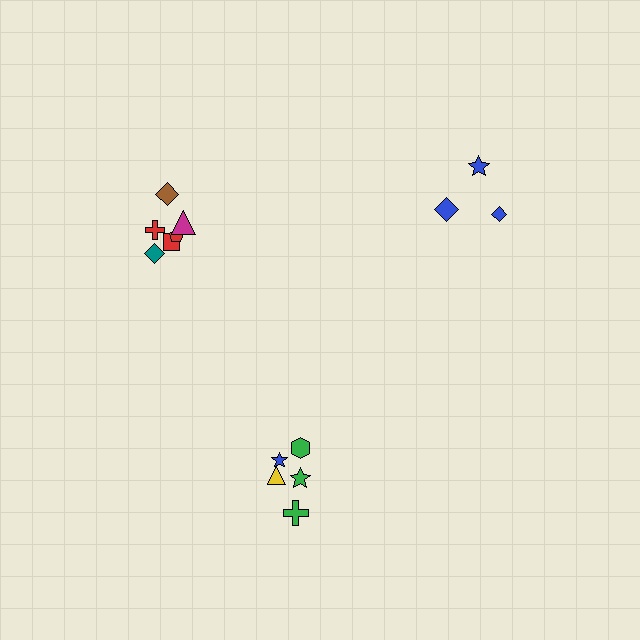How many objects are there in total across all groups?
There are 14 objects.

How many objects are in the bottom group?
There are 5 objects.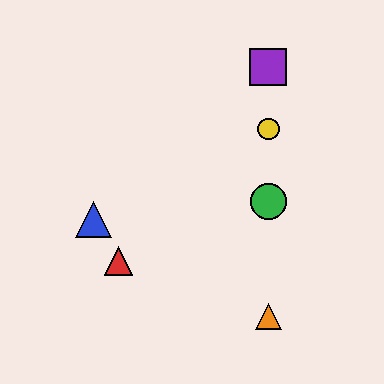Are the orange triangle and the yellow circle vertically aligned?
Yes, both are at x≈268.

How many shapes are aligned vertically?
4 shapes (the green circle, the yellow circle, the purple square, the orange triangle) are aligned vertically.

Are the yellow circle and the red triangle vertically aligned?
No, the yellow circle is at x≈268 and the red triangle is at x≈119.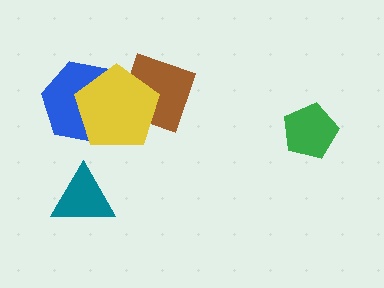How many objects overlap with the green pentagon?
0 objects overlap with the green pentagon.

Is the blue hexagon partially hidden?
Yes, it is partially covered by another shape.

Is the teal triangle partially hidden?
No, no other shape covers it.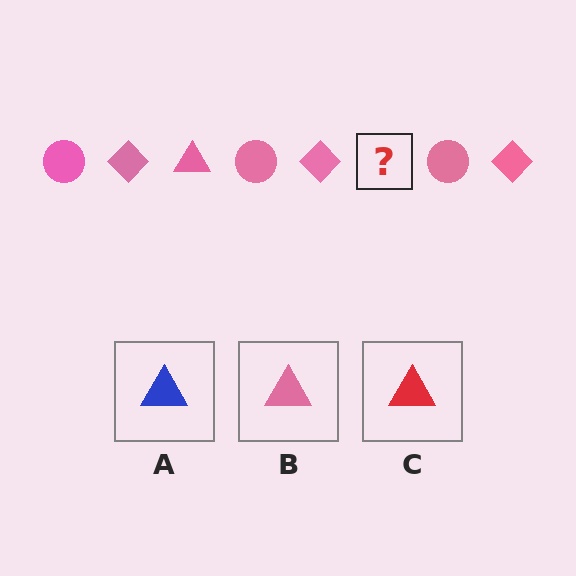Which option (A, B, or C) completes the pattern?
B.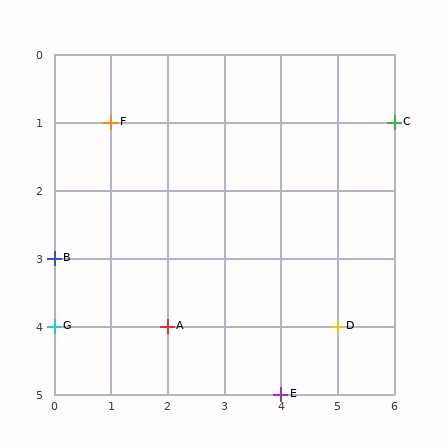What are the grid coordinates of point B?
Point B is at grid coordinates (0, 3).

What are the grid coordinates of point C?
Point C is at grid coordinates (6, 1).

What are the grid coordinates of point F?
Point F is at grid coordinates (1, 1).